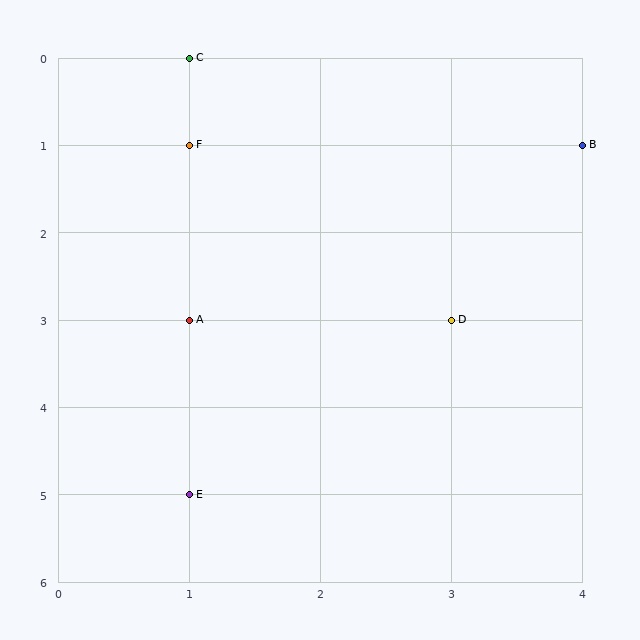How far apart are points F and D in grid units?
Points F and D are 2 columns and 2 rows apart (about 2.8 grid units diagonally).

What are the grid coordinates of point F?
Point F is at grid coordinates (1, 1).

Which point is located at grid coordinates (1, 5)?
Point E is at (1, 5).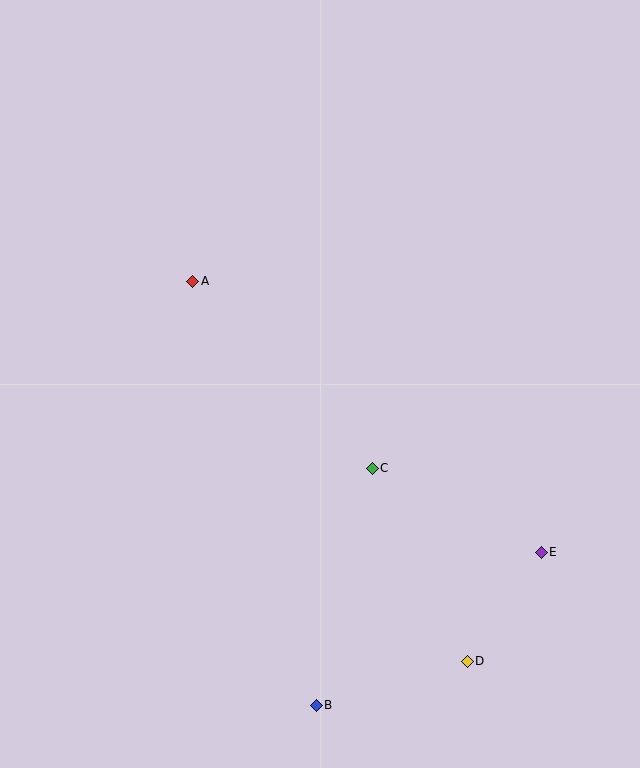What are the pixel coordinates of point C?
Point C is at (372, 468).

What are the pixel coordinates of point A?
Point A is at (193, 281).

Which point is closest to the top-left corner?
Point A is closest to the top-left corner.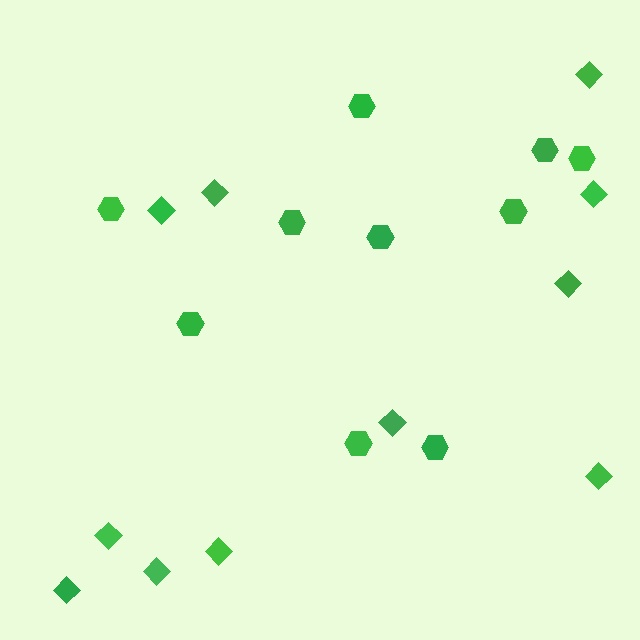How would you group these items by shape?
There are 2 groups: one group of diamonds (11) and one group of hexagons (10).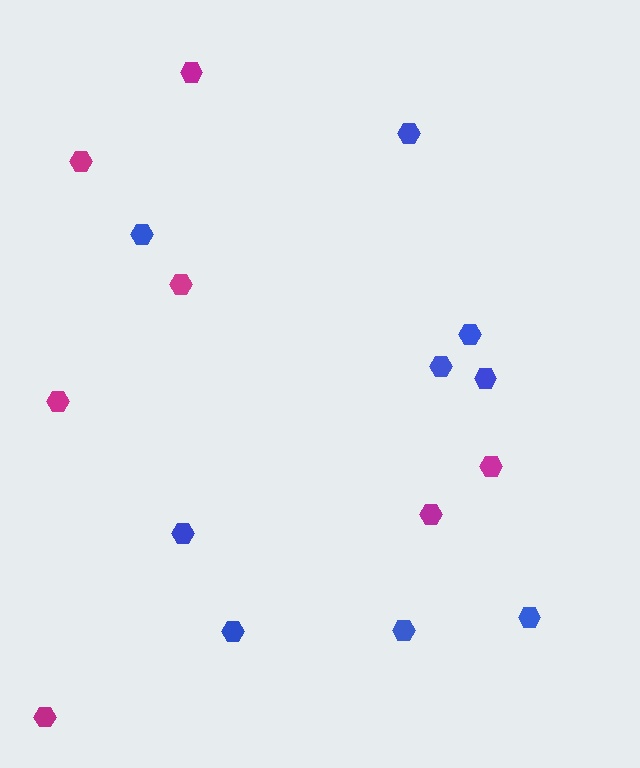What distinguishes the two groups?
There are 2 groups: one group of magenta hexagons (7) and one group of blue hexagons (9).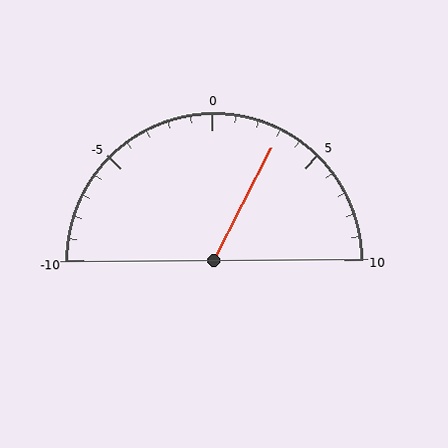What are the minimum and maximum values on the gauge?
The gauge ranges from -10 to 10.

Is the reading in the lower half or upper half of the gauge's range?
The reading is in the upper half of the range (-10 to 10).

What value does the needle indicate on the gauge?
The needle indicates approximately 3.